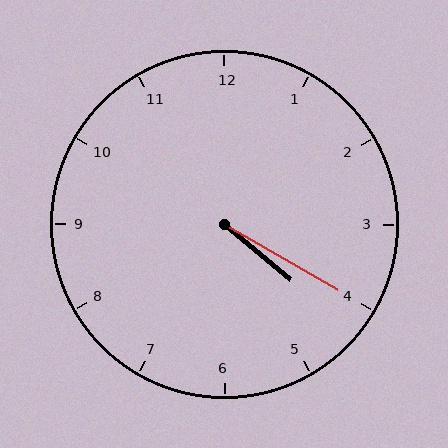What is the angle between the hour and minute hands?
Approximately 10 degrees.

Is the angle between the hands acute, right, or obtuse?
It is acute.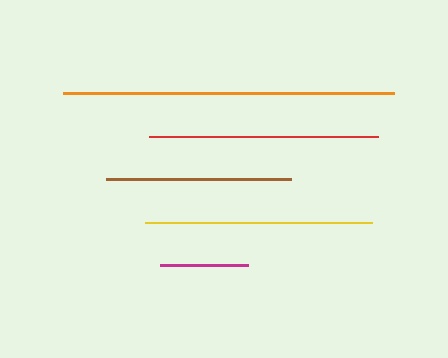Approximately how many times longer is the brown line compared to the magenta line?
The brown line is approximately 2.1 times the length of the magenta line.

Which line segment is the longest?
The orange line is the longest at approximately 331 pixels.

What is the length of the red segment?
The red segment is approximately 229 pixels long.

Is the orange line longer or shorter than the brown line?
The orange line is longer than the brown line.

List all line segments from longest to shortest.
From longest to shortest: orange, red, yellow, brown, magenta.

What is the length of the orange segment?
The orange segment is approximately 331 pixels long.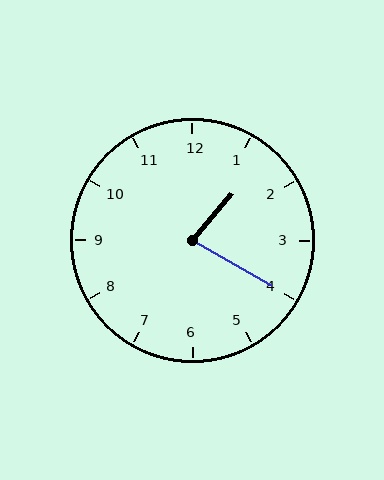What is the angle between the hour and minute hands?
Approximately 80 degrees.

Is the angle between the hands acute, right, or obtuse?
It is acute.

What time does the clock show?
1:20.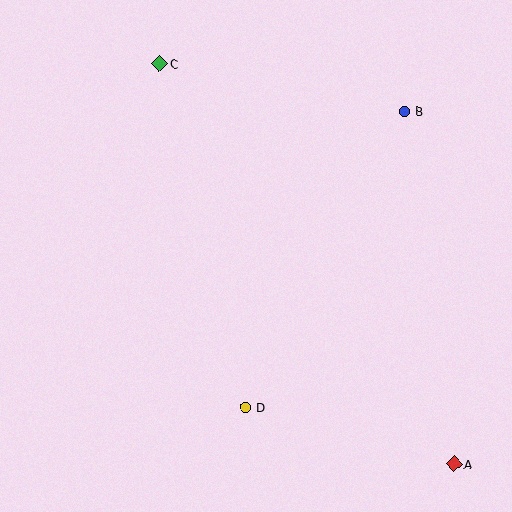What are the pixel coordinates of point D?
Point D is at (245, 408).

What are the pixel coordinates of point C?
Point C is at (159, 64).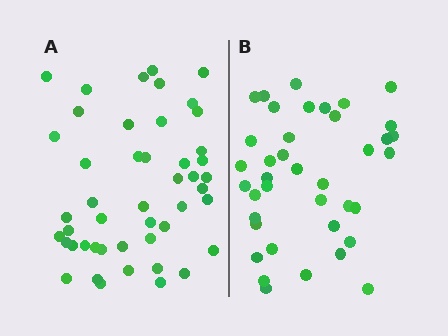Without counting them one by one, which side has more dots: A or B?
Region A (the left region) has more dots.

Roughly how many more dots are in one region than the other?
Region A has roughly 8 or so more dots than region B.